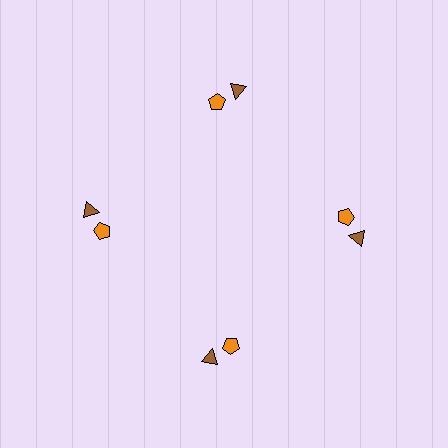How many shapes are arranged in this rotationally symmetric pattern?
There are 8 shapes, arranged in 4 groups of 2.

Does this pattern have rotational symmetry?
Yes, this pattern has 4-fold rotational symmetry. It looks the same after rotating 90 degrees around the center.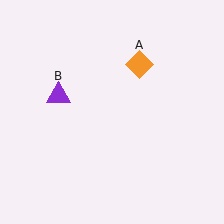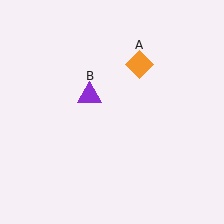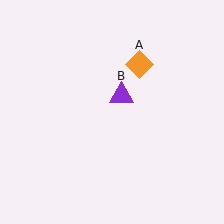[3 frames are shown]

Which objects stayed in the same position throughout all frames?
Orange diamond (object A) remained stationary.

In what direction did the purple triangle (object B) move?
The purple triangle (object B) moved right.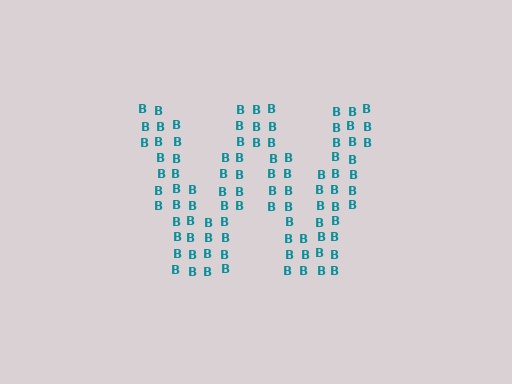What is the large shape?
The large shape is the letter W.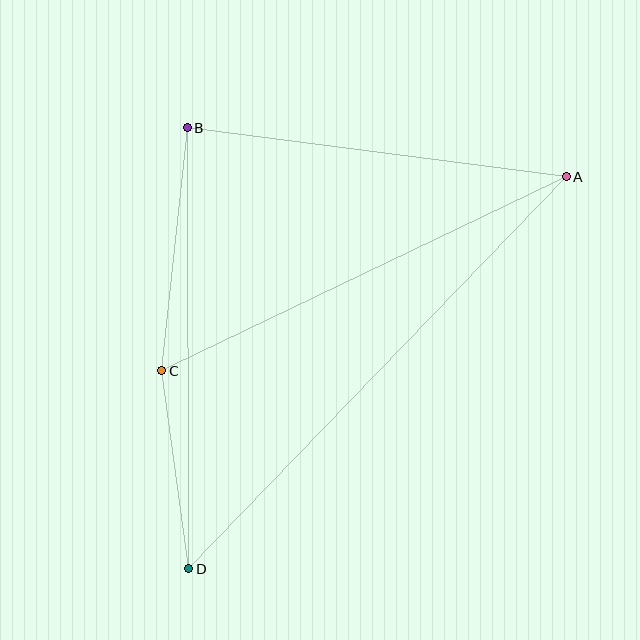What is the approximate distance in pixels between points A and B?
The distance between A and B is approximately 382 pixels.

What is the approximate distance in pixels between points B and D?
The distance between B and D is approximately 441 pixels.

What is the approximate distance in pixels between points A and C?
The distance between A and C is approximately 448 pixels.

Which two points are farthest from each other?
Points A and D are farthest from each other.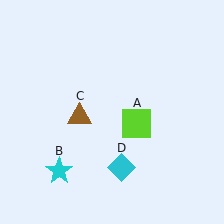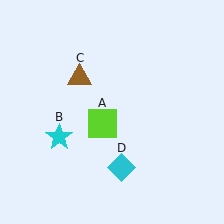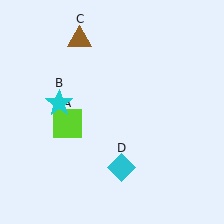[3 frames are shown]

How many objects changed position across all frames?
3 objects changed position: lime square (object A), cyan star (object B), brown triangle (object C).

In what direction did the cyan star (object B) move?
The cyan star (object B) moved up.